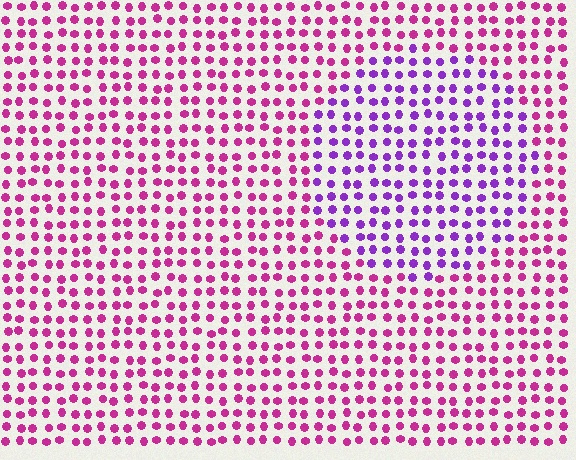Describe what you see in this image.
The image is filled with small magenta elements in a uniform arrangement. A circle-shaped region is visible where the elements are tinted to a slightly different hue, forming a subtle color boundary.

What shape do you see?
I see a circle.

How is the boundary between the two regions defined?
The boundary is defined purely by a slight shift in hue (about 41 degrees). Spacing, size, and orientation are identical on both sides.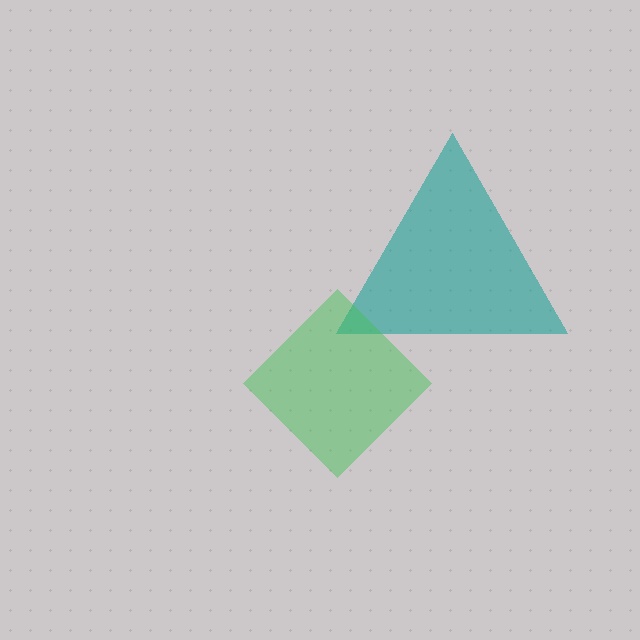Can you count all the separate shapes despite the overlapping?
Yes, there are 2 separate shapes.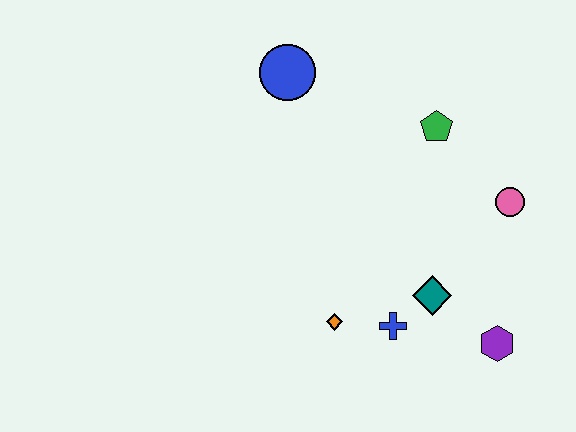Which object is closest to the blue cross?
The teal diamond is closest to the blue cross.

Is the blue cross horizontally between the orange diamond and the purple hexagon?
Yes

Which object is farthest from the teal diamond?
The blue circle is farthest from the teal diamond.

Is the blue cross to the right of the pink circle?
No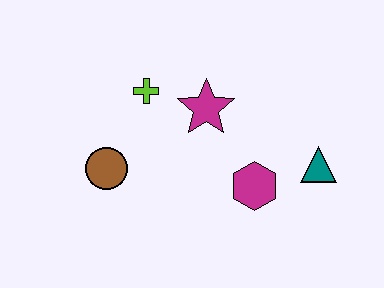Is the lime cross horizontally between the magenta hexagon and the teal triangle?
No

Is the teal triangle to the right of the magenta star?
Yes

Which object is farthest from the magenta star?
The teal triangle is farthest from the magenta star.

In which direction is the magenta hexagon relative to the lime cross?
The magenta hexagon is to the right of the lime cross.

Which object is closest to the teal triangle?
The magenta hexagon is closest to the teal triangle.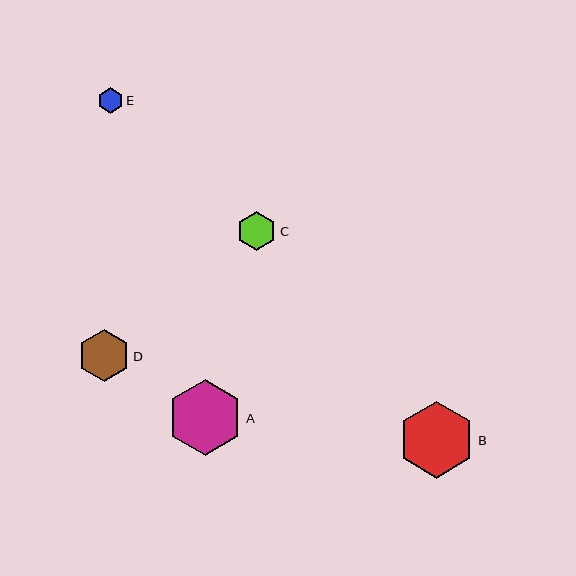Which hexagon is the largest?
Hexagon B is the largest with a size of approximately 77 pixels.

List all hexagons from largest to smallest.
From largest to smallest: B, A, D, C, E.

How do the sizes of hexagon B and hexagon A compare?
Hexagon B and hexagon A are approximately the same size.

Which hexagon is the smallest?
Hexagon E is the smallest with a size of approximately 25 pixels.